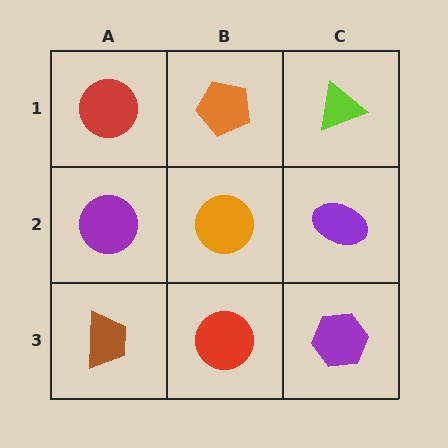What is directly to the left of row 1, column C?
An orange pentagon.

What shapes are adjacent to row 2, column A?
A red circle (row 1, column A), a brown trapezoid (row 3, column A), an orange circle (row 2, column B).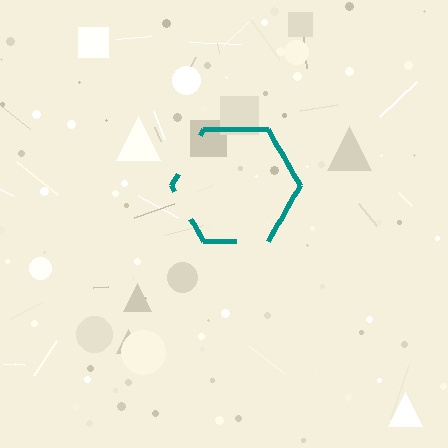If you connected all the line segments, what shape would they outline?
They would outline a hexagon.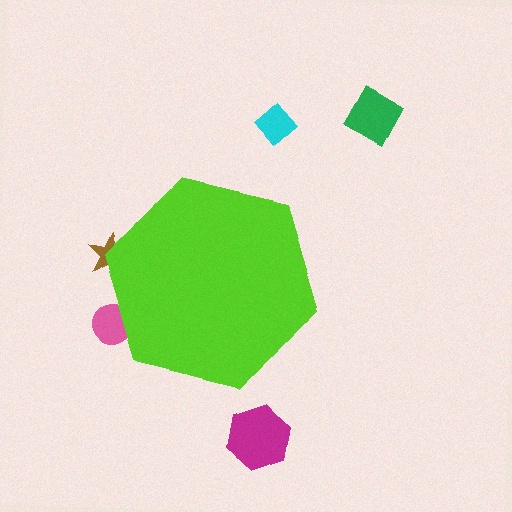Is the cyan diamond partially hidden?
No, the cyan diamond is fully visible.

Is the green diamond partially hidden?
No, the green diamond is fully visible.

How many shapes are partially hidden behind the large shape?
2 shapes are partially hidden.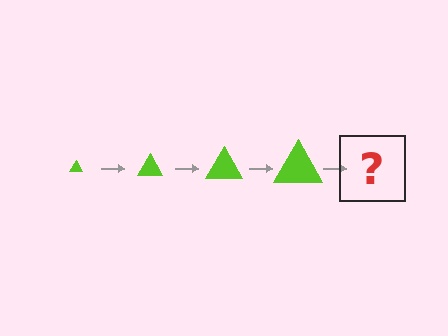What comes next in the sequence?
The next element should be a lime triangle, larger than the previous one.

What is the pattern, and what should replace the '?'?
The pattern is that the triangle gets progressively larger each step. The '?' should be a lime triangle, larger than the previous one.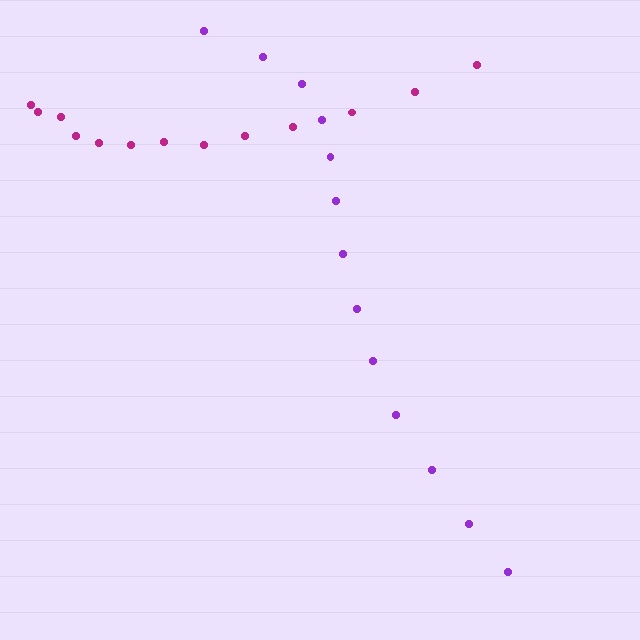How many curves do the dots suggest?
There are 2 distinct paths.